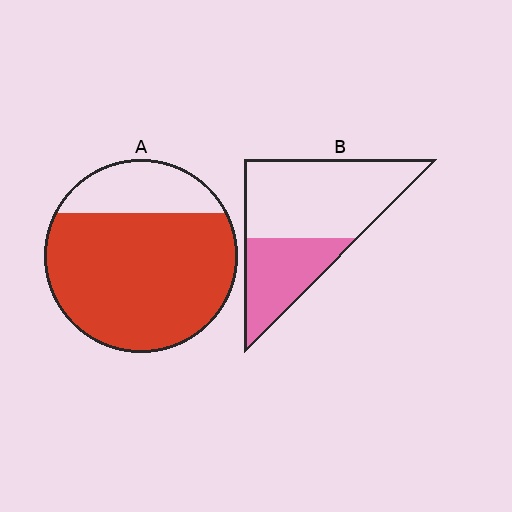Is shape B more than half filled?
No.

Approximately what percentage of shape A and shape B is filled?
A is approximately 75% and B is approximately 35%.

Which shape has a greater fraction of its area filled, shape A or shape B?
Shape A.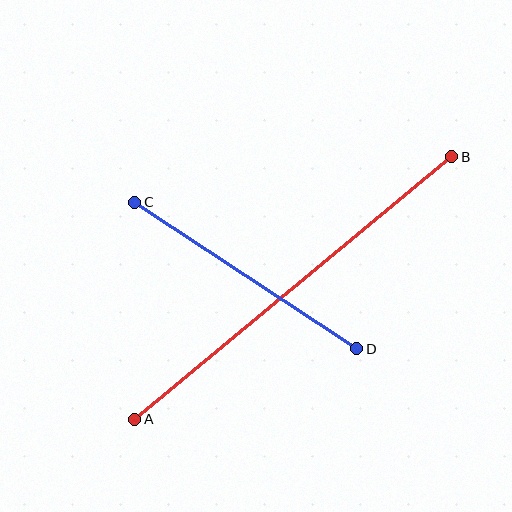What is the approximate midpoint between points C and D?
The midpoint is at approximately (245, 275) pixels.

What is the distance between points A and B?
The distance is approximately 411 pixels.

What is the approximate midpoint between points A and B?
The midpoint is at approximately (293, 288) pixels.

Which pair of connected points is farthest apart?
Points A and B are farthest apart.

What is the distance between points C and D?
The distance is approximately 266 pixels.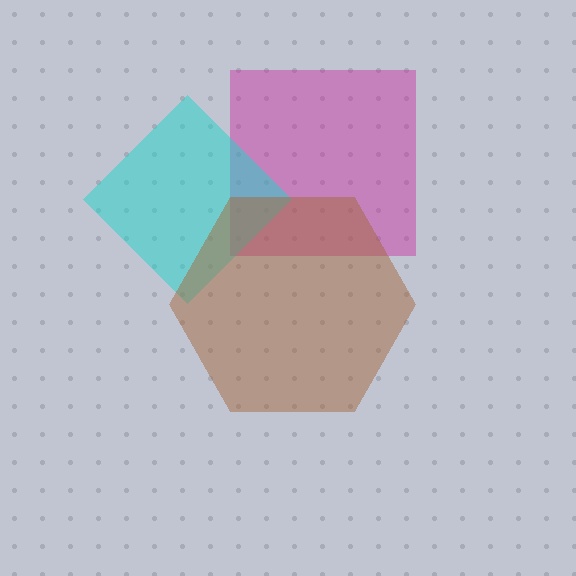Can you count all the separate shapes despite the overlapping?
Yes, there are 3 separate shapes.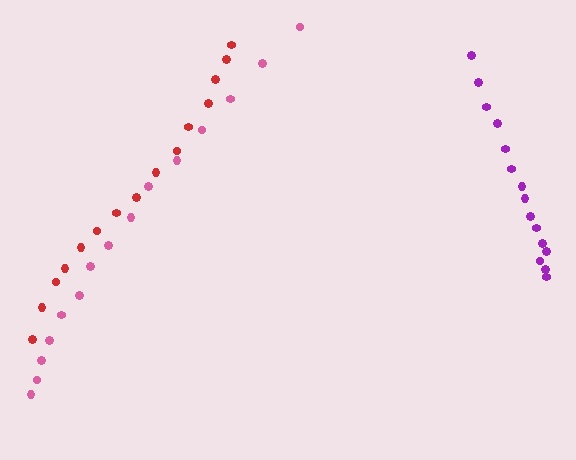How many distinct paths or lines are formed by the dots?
There are 3 distinct paths.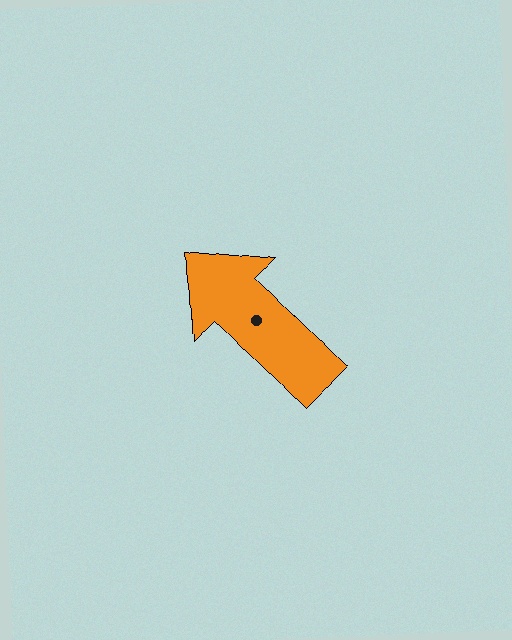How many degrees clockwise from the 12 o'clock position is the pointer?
Approximately 316 degrees.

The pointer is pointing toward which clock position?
Roughly 11 o'clock.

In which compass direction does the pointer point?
Northwest.